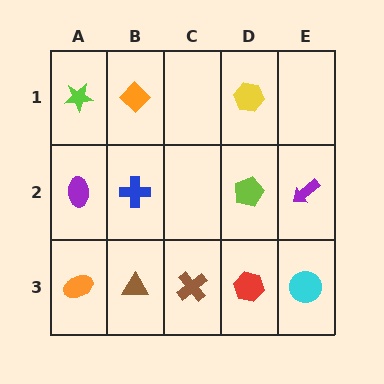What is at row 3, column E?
A cyan circle.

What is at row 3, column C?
A brown cross.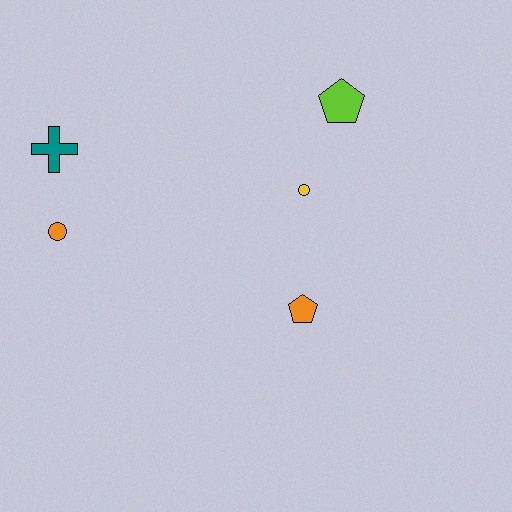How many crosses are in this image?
There is 1 cross.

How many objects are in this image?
There are 5 objects.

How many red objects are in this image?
There are no red objects.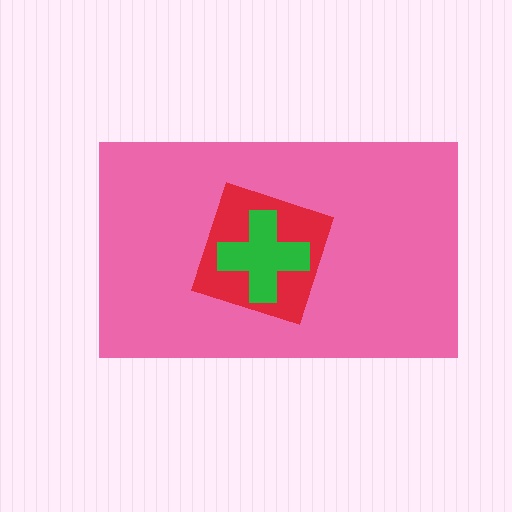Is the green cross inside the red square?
Yes.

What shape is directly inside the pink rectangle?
The red square.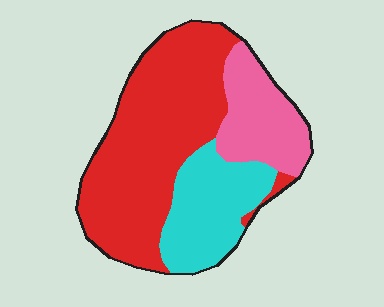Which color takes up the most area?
Red, at roughly 55%.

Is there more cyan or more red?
Red.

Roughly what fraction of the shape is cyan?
Cyan takes up about one quarter (1/4) of the shape.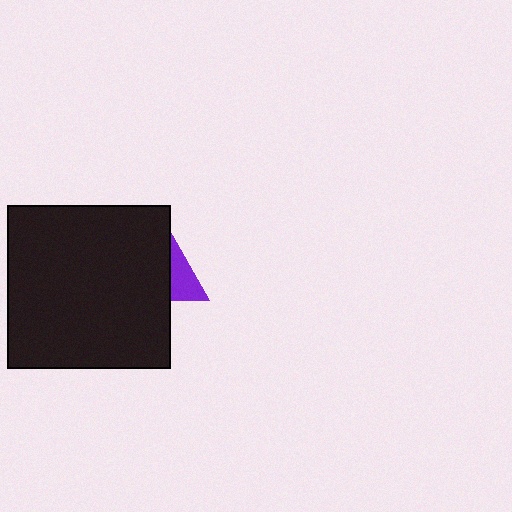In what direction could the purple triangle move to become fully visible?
The purple triangle could move right. That would shift it out from behind the black square entirely.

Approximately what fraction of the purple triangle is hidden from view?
Roughly 64% of the purple triangle is hidden behind the black square.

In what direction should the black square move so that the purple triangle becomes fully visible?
The black square should move left. That is the shortest direction to clear the overlap and leave the purple triangle fully visible.